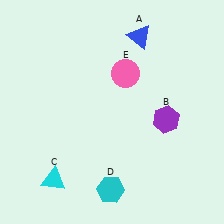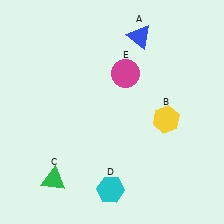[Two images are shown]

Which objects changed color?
B changed from purple to yellow. C changed from cyan to green. E changed from pink to magenta.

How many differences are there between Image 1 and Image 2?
There are 3 differences between the two images.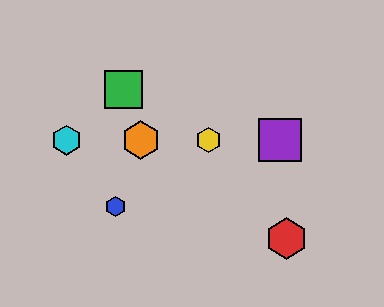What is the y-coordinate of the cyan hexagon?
The cyan hexagon is at y≈140.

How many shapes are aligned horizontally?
4 shapes (the yellow hexagon, the purple square, the orange hexagon, the cyan hexagon) are aligned horizontally.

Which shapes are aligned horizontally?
The yellow hexagon, the purple square, the orange hexagon, the cyan hexagon are aligned horizontally.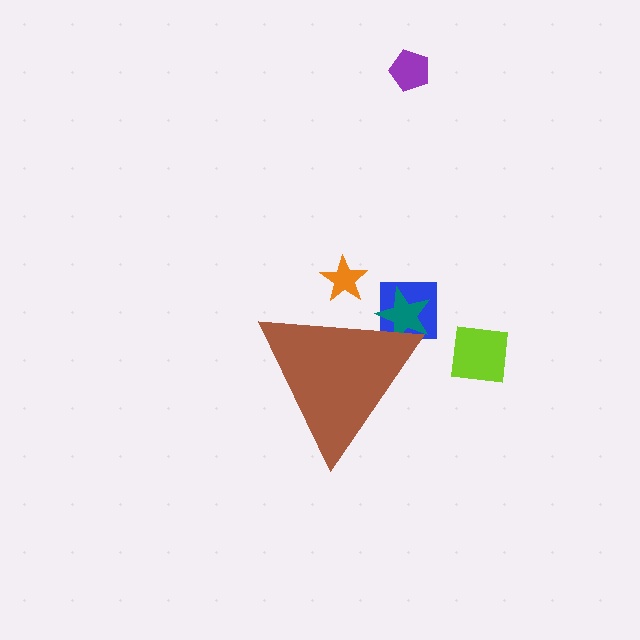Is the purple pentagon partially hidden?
No, the purple pentagon is fully visible.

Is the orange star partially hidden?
Yes, the orange star is partially hidden behind the brown triangle.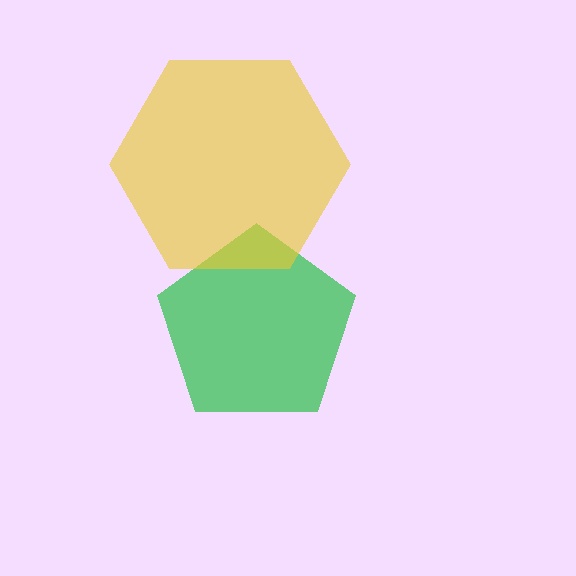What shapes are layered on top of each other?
The layered shapes are: a green pentagon, a yellow hexagon.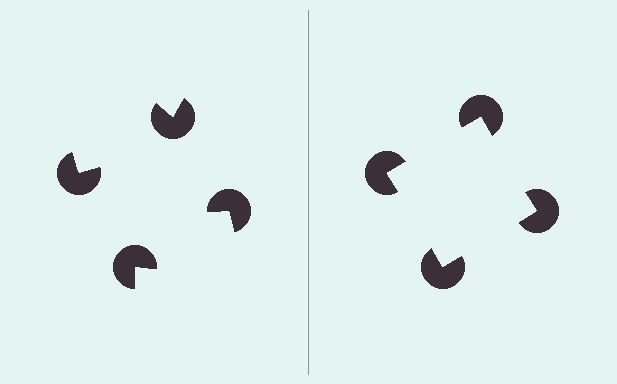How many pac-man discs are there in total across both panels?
8 — 4 on each side.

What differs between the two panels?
The pac-man discs are positioned identically on both sides; only the wedge orientations differ. On the right they align to a square; on the left they are misaligned.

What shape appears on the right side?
An illusory square.